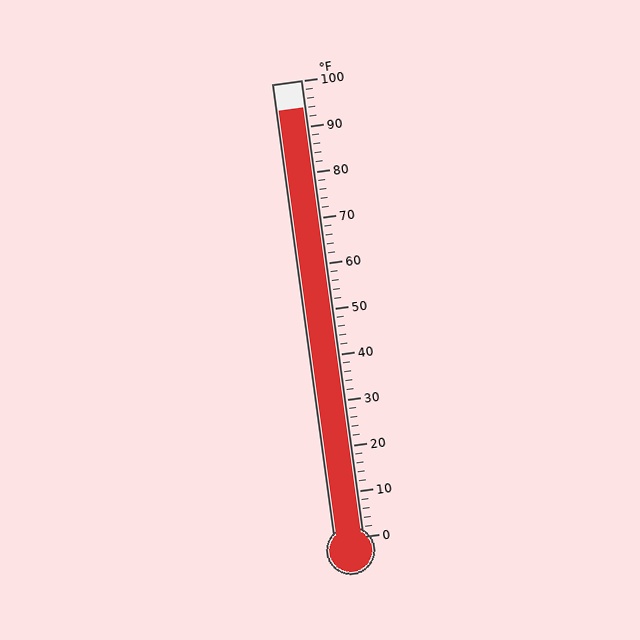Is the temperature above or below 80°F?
The temperature is above 80°F.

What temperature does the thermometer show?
The thermometer shows approximately 94°F.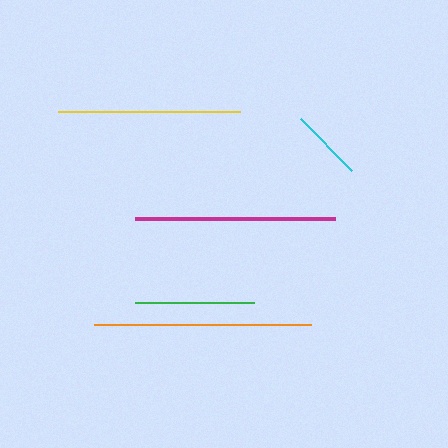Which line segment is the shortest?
The cyan line is the shortest at approximately 73 pixels.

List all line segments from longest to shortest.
From longest to shortest: orange, magenta, yellow, green, cyan.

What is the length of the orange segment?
The orange segment is approximately 217 pixels long.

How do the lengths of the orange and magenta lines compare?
The orange and magenta lines are approximately the same length.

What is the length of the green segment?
The green segment is approximately 119 pixels long.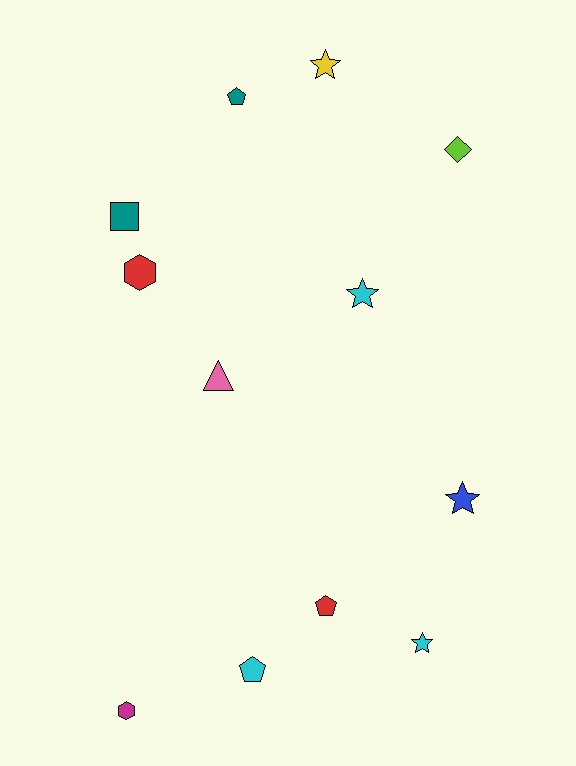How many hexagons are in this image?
There are 2 hexagons.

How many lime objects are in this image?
There is 1 lime object.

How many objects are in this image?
There are 12 objects.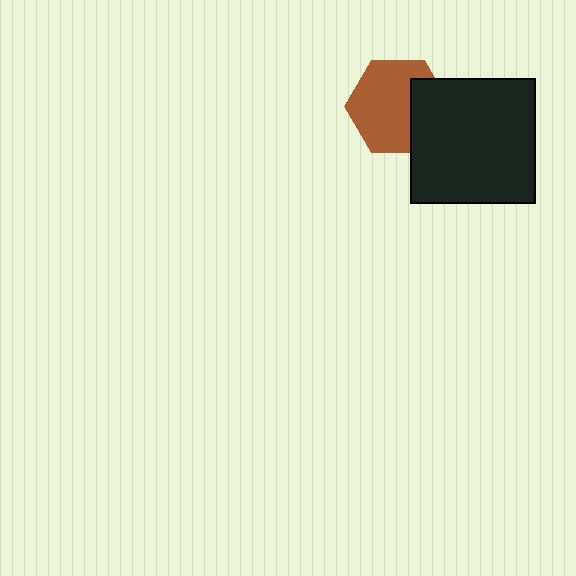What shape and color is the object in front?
The object in front is a black square.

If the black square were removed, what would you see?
You would see the complete brown hexagon.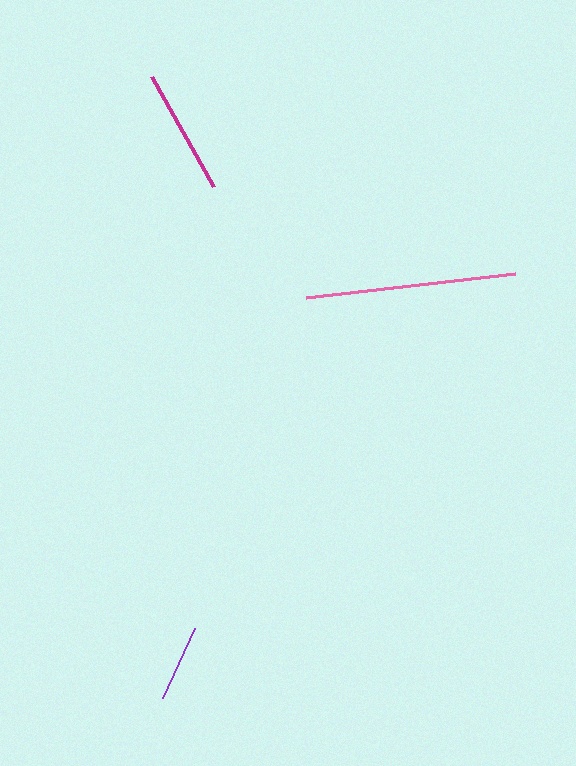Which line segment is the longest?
The pink line is the longest at approximately 210 pixels.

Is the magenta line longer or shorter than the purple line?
The magenta line is longer than the purple line.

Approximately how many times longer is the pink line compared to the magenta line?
The pink line is approximately 1.7 times the length of the magenta line.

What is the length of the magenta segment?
The magenta segment is approximately 125 pixels long.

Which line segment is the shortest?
The purple line is the shortest at approximately 77 pixels.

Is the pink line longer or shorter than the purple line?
The pink line is longer than the purple line.